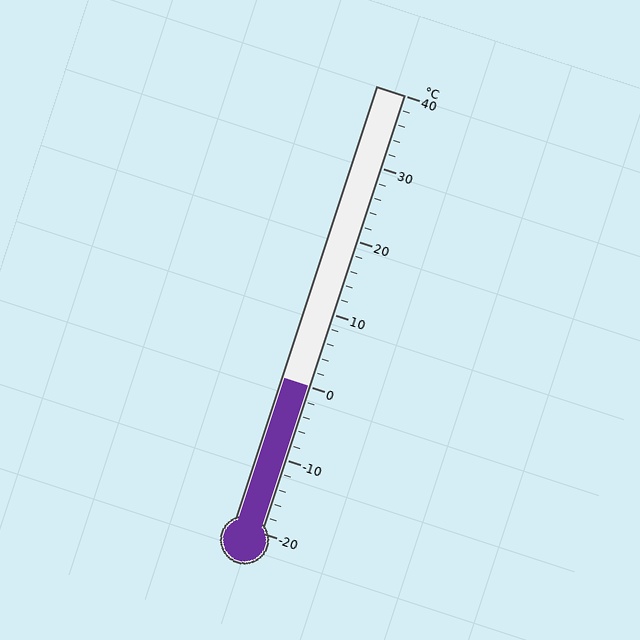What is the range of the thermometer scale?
The thermometer scale ranges from -20°C to 40°C.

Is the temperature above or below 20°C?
The temperature is below 20°C.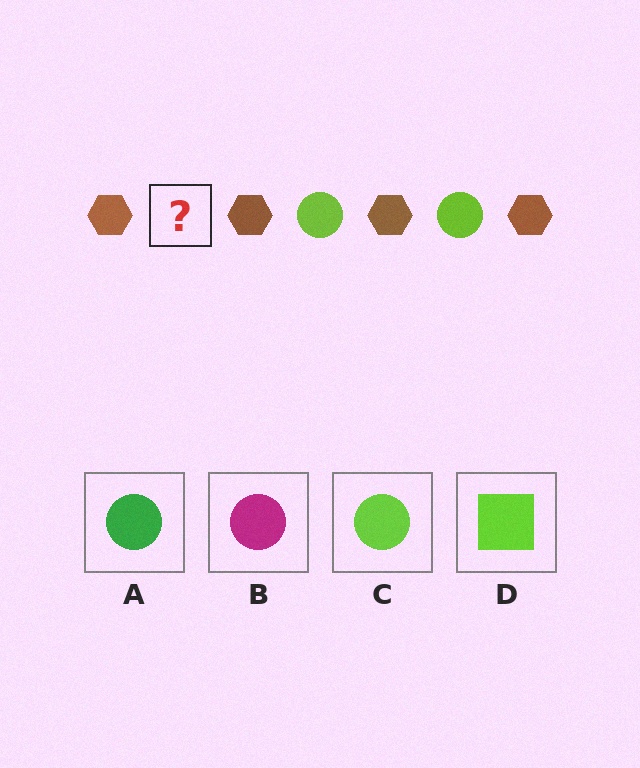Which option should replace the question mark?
Option C.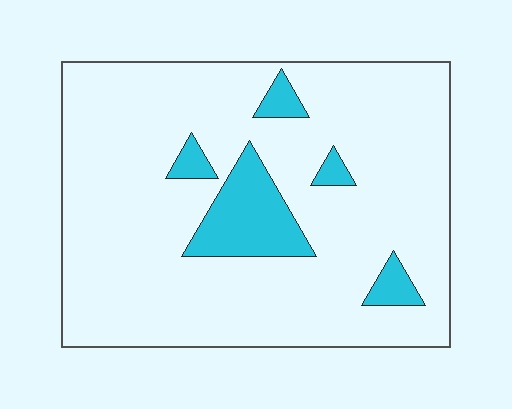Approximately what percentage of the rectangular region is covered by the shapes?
Approximately 10%.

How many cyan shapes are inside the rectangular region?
5.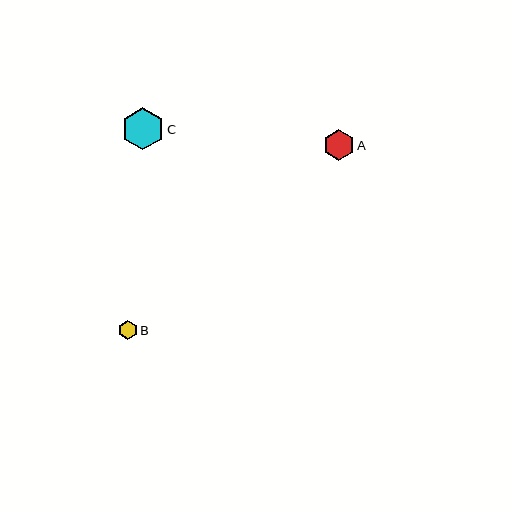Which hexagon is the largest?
Hexagon C is the largest with a size of approximately 42 pixels.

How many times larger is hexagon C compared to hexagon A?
Hexagon C is approximately 1.4 times the size of hexagon A.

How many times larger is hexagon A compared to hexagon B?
Hexagon A is approximately 1.6 times the size of hexagon B.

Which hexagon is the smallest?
Hexagon B is the smallest with a size of approximately 19 pixels.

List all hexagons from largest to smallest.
From largest to smallest: C, A, B.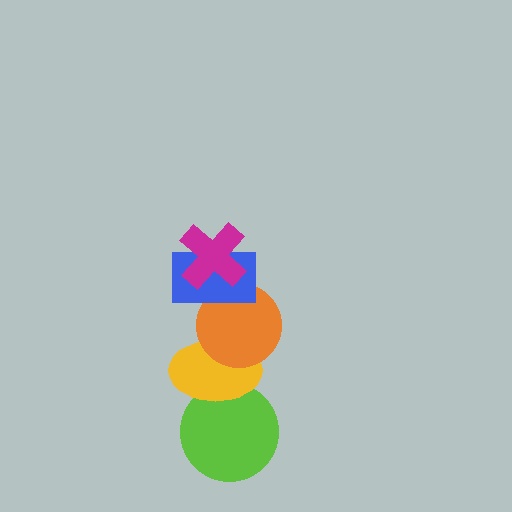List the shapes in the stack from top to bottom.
From top to bottom: the magenta cross, the blue rectangle, the orange circle, the yellow ellipse, the lime circle.